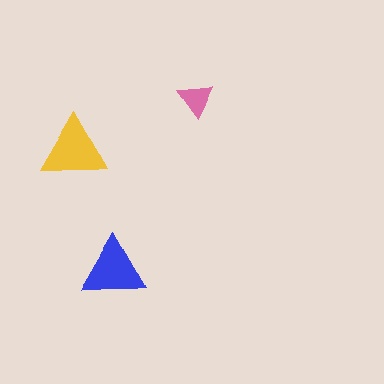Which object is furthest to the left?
The yellow triangle is leftmost.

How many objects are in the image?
There are 3 objects in the image.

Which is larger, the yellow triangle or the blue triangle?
The yellow one.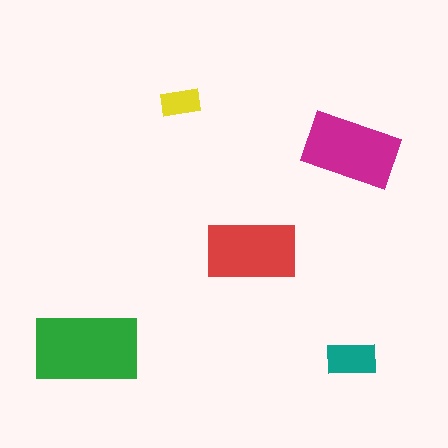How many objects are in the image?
There are 5 objects in the image.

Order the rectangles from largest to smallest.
the green one, the magenta one, the red one, the teal one, the yellow one.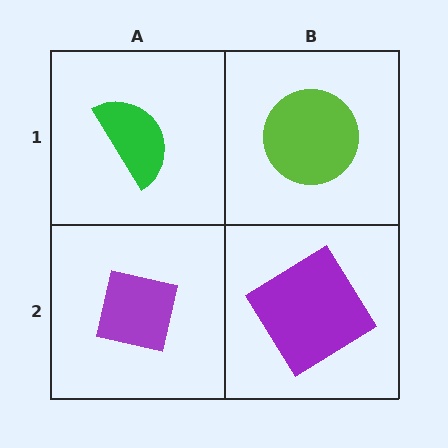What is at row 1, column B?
A lime circle.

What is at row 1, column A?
A green semicircle.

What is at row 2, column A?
A purple square.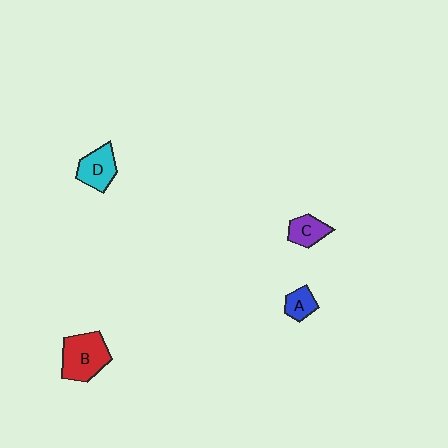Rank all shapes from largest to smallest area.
From largest to smallest: B (red), D (cyan), C (purple), A (blue).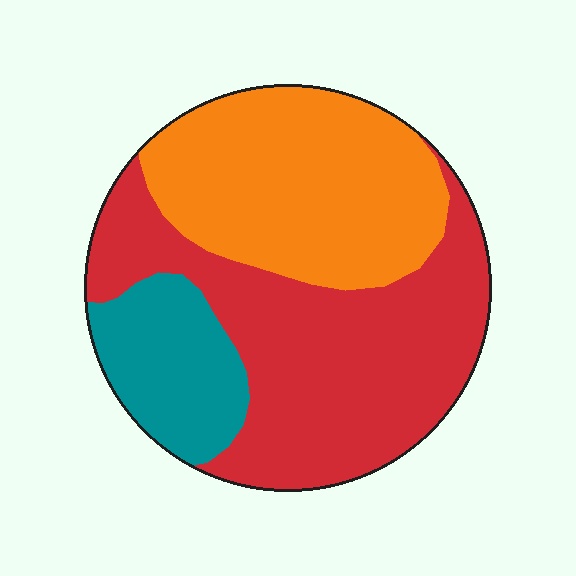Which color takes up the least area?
Teal, at roughly 15%.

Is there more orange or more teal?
Orange.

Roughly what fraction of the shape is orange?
Orange takes up about three eighths (3/8) of the shape.